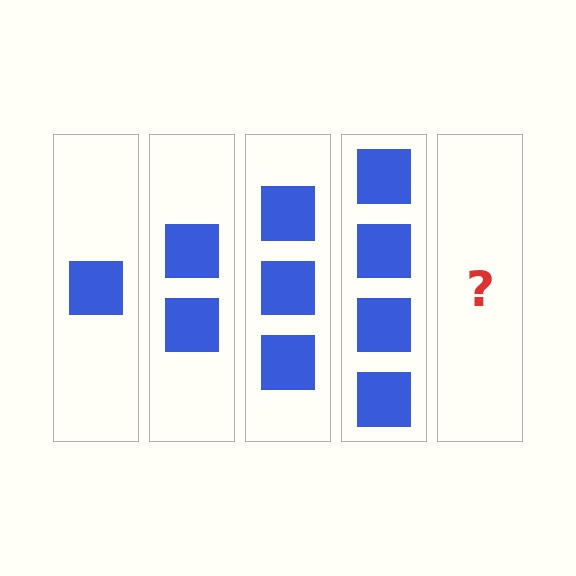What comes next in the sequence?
The next element should be 5 squares.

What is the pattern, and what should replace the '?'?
The pattern is that each step adds one more square. The '?' should be 5 squares.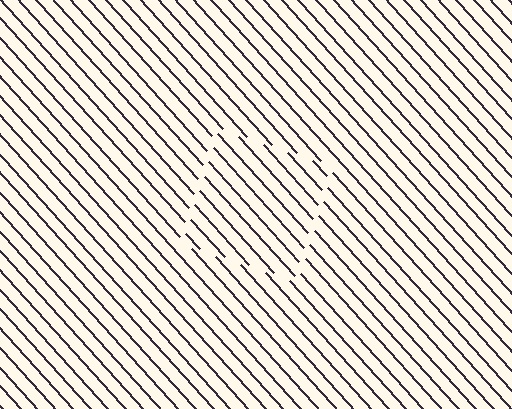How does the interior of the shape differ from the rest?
The interior of the shape contains the same grating, shifted by half a period — the contour is defined by the phase discontinuity where line-ends from the inner and outer gratings abut.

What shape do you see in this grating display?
An illusory square. The interior of the shape contains the same grating, shifted by half a period — the contour is defined by the phase discontinuity where line-ends from the inner and outer gratings abut.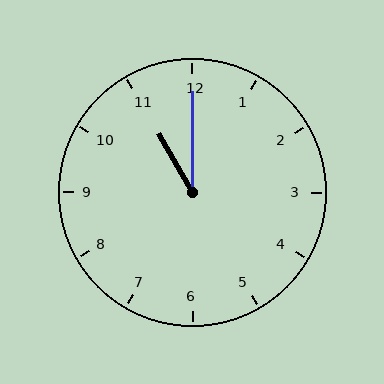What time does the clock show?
11:00.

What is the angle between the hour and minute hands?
Approximately 30 degrees.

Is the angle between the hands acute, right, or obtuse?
It is acute.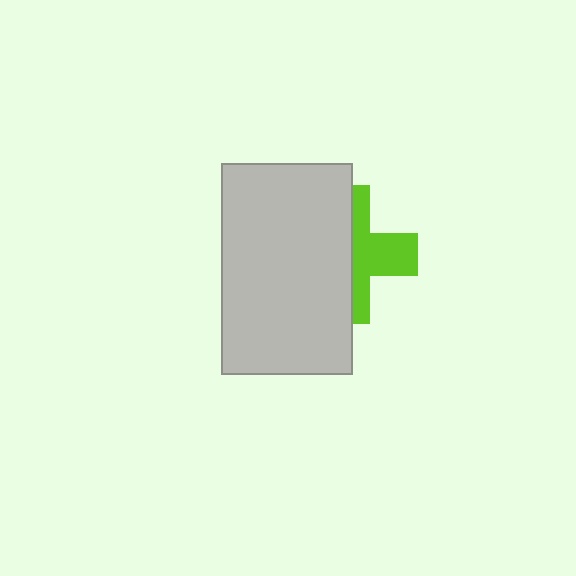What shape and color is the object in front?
The object in front is a light gray rectangle.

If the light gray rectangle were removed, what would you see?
You would see the complete lime cross.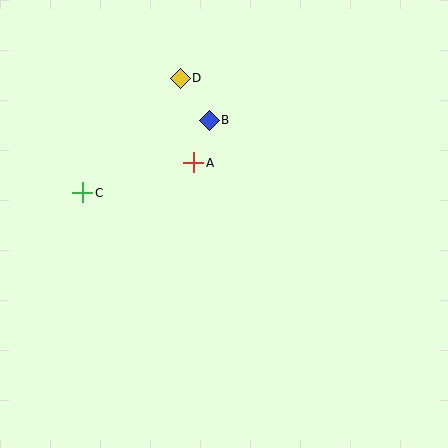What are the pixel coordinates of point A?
Point A is at (194, 163).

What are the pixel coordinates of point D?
Point D is at (180, 78).